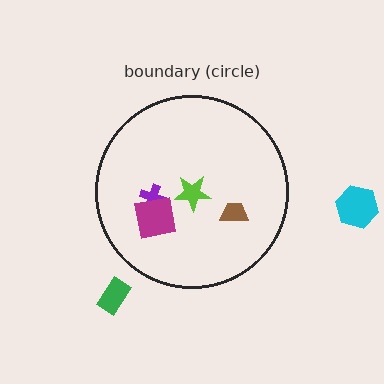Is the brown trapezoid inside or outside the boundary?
Inside.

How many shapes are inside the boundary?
4 inside, 2 outside.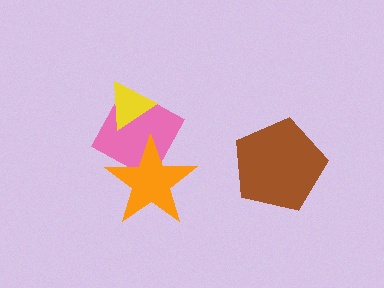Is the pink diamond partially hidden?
Yes, it is partially covered by another shape.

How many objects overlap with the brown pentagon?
0 objects overlap with the brown pentagon.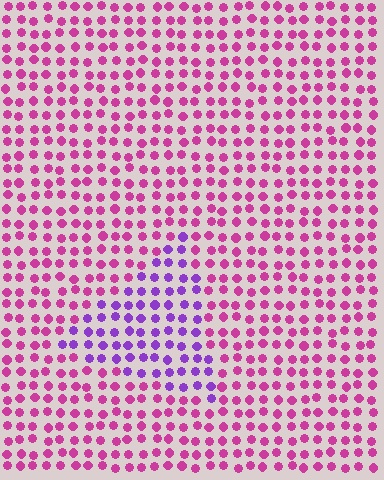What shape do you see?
I see a triangle.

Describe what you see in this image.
The image is filled with small magenta elements in a uniform arrangement. A triangle-shaped region is visible where the elements are tinted to a slightly different hue, forming a subtle color boundary.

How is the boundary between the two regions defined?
The boundary is defined purely by a slight shift in hue (about 45 degrees). Spacing, size, and orientation are identical on both sides.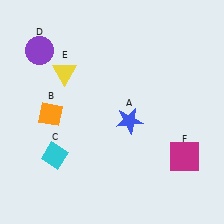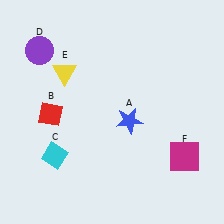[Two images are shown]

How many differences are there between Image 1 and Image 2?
There is 1 difference between the two images.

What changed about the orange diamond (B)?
In Image 1, B is orange. In Image 2, it changed to red.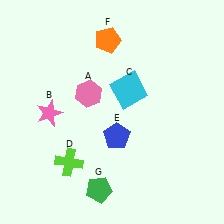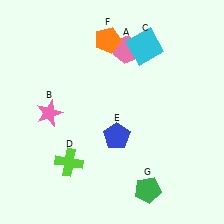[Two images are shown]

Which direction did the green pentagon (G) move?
The green pentagon (G) moved right.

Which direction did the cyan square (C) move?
The cyan square (C) moved up.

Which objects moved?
The objects that moved are: the pink hexagon (A), the cyan square (C), the green pentagon (G).